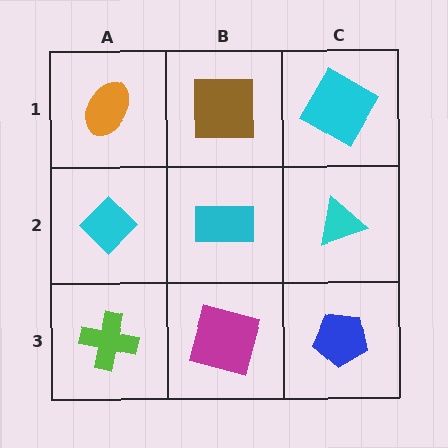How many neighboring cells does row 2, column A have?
3.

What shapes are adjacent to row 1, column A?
A cyan diamond (row 2, column A), a brown square (row 1, column B).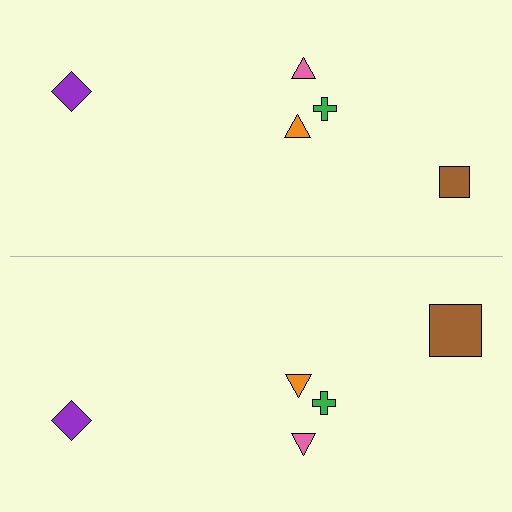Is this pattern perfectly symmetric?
No, the pattern is not perfectly symmetric. The brown square on the bottom side has a different size than its mirror counterpart.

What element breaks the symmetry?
The brown square on the bottom side has a different size than its mirror counterpart.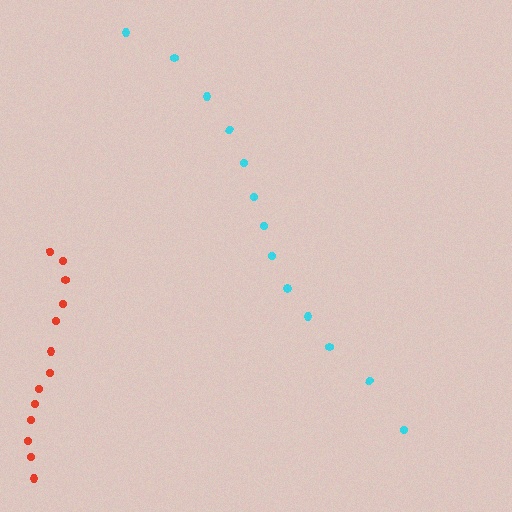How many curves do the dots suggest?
There are 2 distinct paths.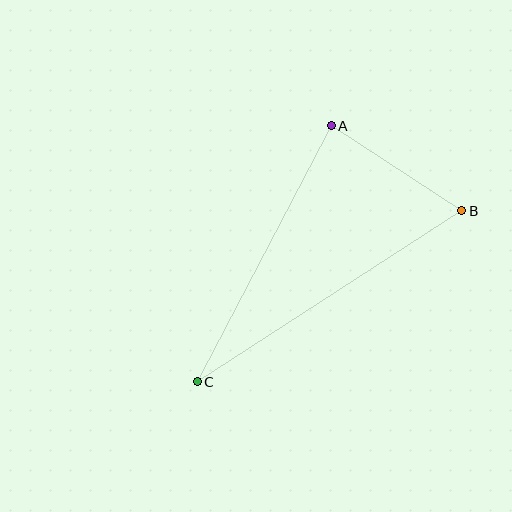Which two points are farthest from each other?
Points B and C are farthest from each other.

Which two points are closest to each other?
Points A and B are closest to each other.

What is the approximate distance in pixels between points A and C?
The distance between A and C is approximately 289 pixels.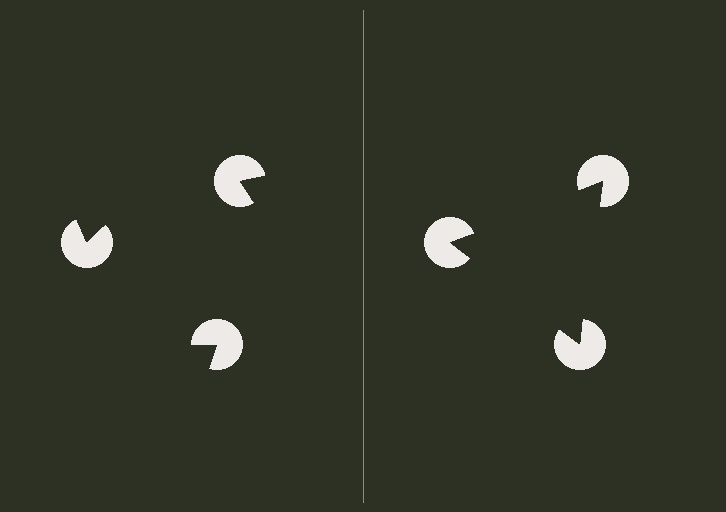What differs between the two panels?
The pac-man discs are positioned identically on both sides; only the wedge orientations differ. On the right they align to a triangle; on the left they are misaligned.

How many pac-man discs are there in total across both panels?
6 — 3 on each side.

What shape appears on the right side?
An illusory triangle.